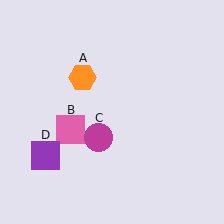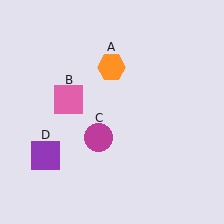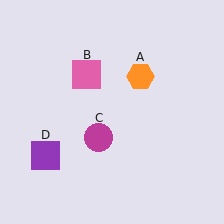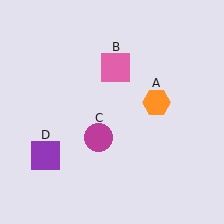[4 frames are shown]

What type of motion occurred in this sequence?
The orange hexagon (object A), pink square (object B) rotated clockwise around the center of the scene.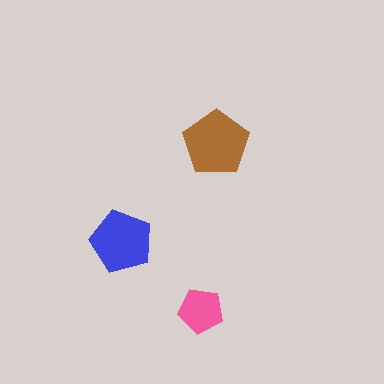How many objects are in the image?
There are 3 objects in the image.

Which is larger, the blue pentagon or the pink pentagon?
The blue one.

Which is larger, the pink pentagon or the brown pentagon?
The brown one.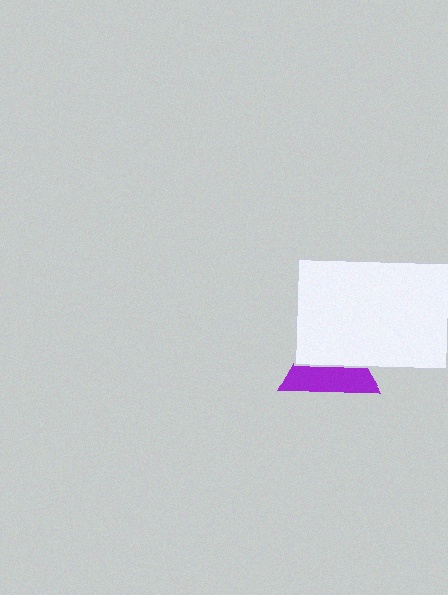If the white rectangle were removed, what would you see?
You would see the complete purple triangle.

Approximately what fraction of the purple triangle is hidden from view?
Roughly 51% of the purple triangle is hidden behind the white rectangle.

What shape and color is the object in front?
The object in front is a white rectangle.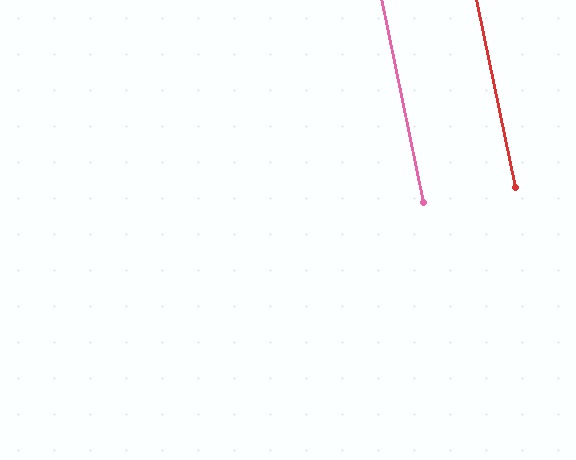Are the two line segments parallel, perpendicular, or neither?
Parallel — their directions differ by only 0.2°.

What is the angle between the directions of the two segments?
Approximately 0 degrees.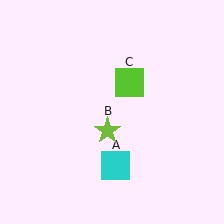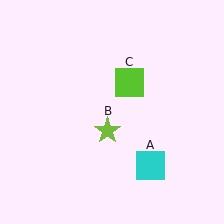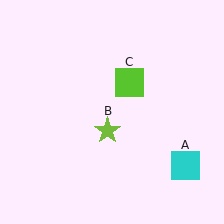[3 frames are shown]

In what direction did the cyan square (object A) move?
The cyan square (object A) moved right.